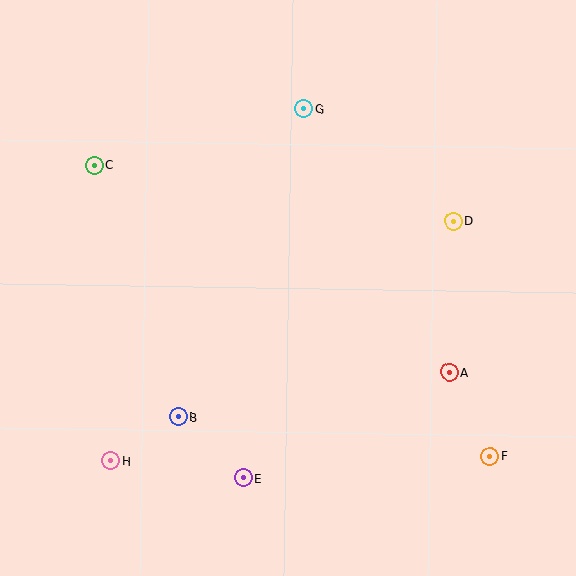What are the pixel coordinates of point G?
Point G is at (304, 109).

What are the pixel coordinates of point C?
Point C is at (94, 165).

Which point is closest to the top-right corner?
Point D is closest to the top-right corner.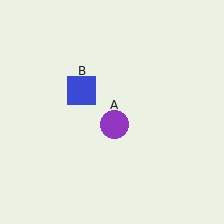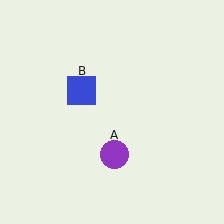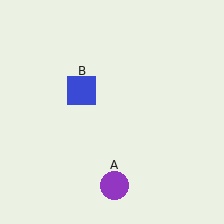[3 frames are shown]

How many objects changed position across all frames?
1 object changed position: purple circle (object A).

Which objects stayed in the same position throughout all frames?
Blue square (object B) remained stationary.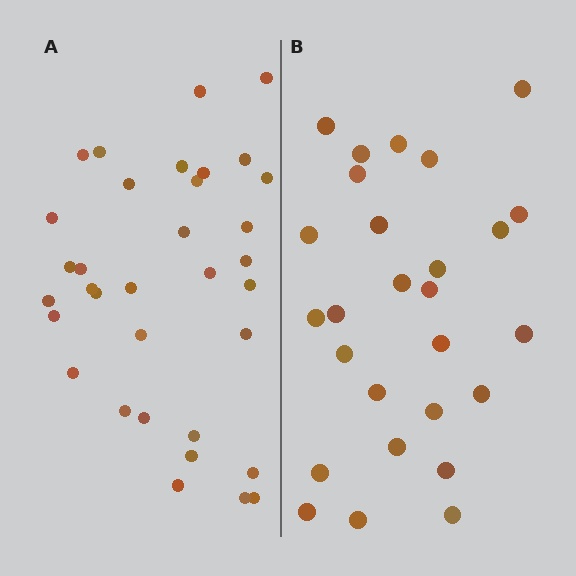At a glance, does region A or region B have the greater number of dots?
Region A (the left region) has more dots.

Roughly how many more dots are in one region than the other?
Region A has roughly 8 or so more dots than region B.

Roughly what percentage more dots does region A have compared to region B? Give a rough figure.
About 25% more.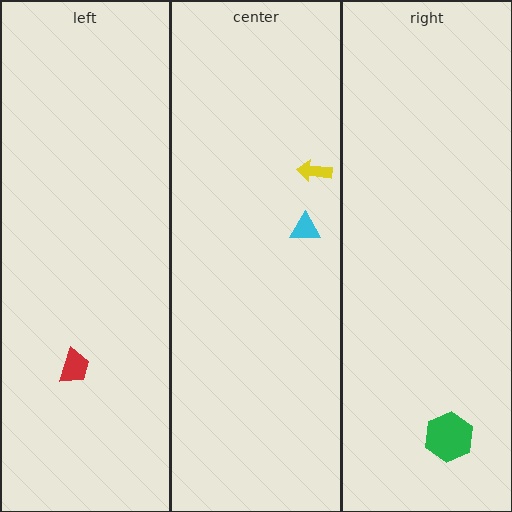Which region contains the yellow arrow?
The center region.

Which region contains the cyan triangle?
The center region.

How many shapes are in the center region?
2.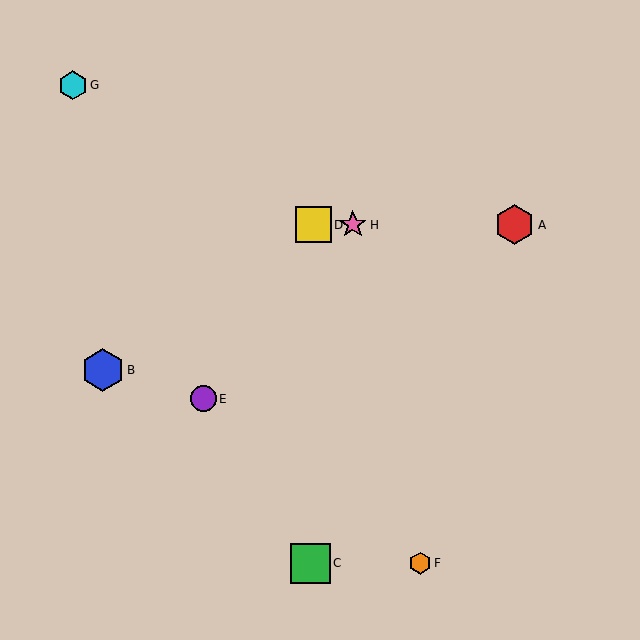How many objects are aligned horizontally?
3 objects (A, D, H) are aligned horizontally.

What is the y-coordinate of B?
Object B is at y≈370.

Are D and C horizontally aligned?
No, D is at y≈225 and C is at y≈563.